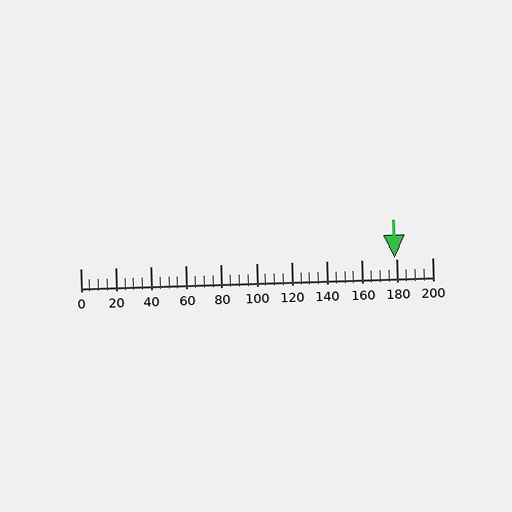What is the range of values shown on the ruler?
The ruler shows values from 0 to 200.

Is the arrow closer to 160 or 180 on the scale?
The arrow is closer to 180.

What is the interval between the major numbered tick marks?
The major tick marks are spaced 20 units apart.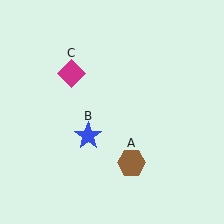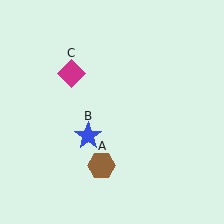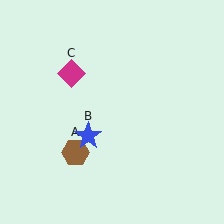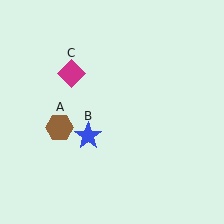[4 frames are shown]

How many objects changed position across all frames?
1 object changed position: brown hexagon (object A).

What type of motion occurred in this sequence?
The brown hexagon (object A) rotated clockwise around the center of the scene.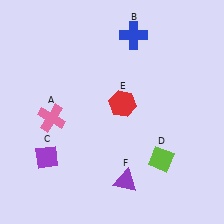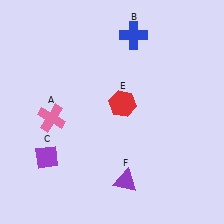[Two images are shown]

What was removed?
The lime diamond (D) was removed in Image 2.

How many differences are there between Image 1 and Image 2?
There is 1 difference between the two images.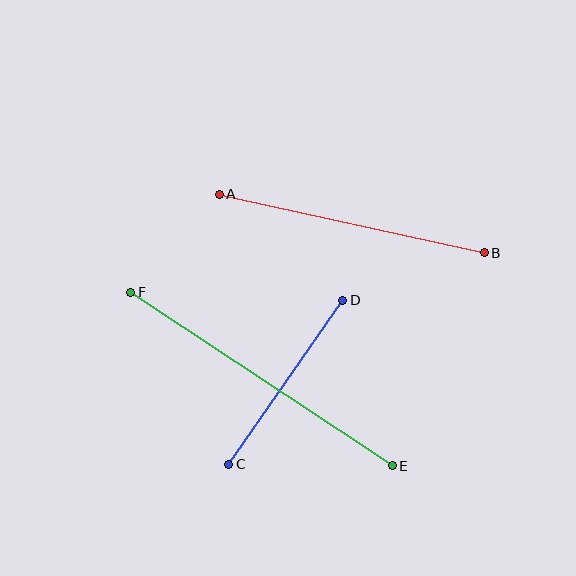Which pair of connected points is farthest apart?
Points E and F are farthest apart.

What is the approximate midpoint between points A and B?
The midpoint is at approximately (352, 224) pixels.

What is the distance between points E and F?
The distance is approximately 314 pixels.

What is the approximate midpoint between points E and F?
The midpoint is at approximately (261, 379) pixels.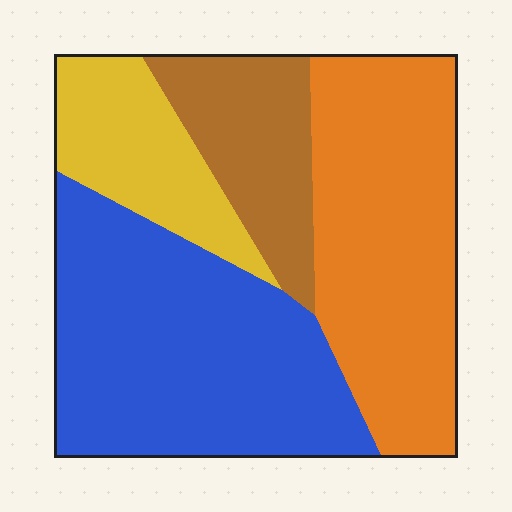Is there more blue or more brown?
Blue.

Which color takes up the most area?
Blue, at roughly 40%.